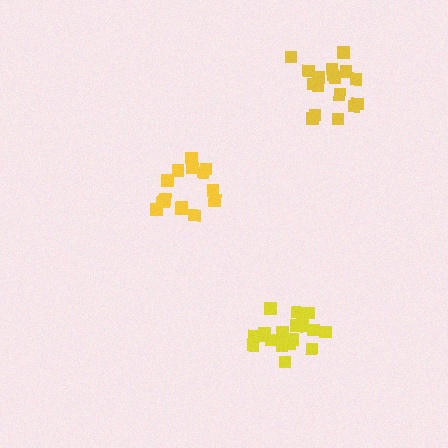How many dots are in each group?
Group 1: 19 dots, Group 2: 18 dots, Group 3: 15 dots (52 total).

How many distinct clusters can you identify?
There are 3 distinct clusters.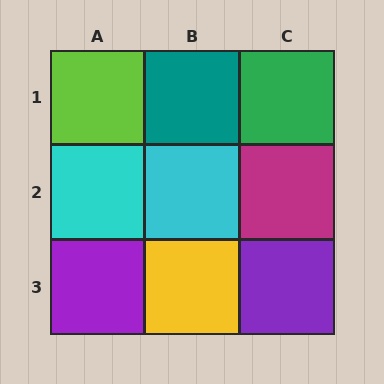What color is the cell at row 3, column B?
Yellow.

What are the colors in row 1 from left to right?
Lime, teal, green.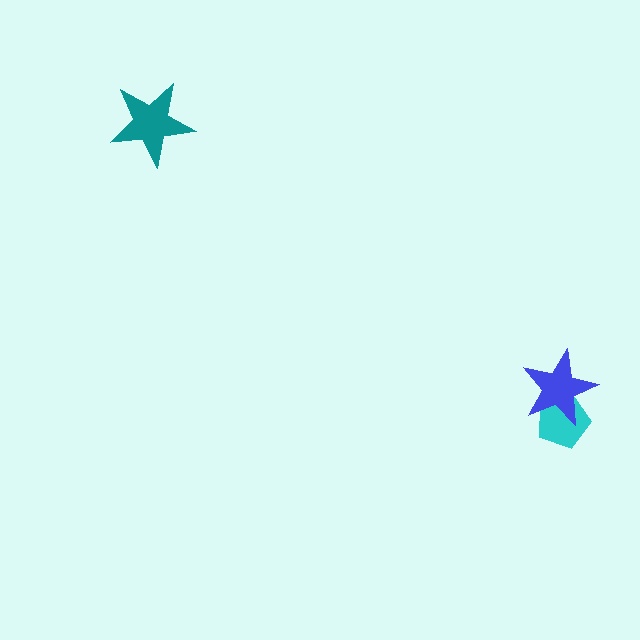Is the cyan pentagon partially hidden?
Yes, it is partially covered by another shape.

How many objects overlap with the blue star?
1 object overlaps with the blue star.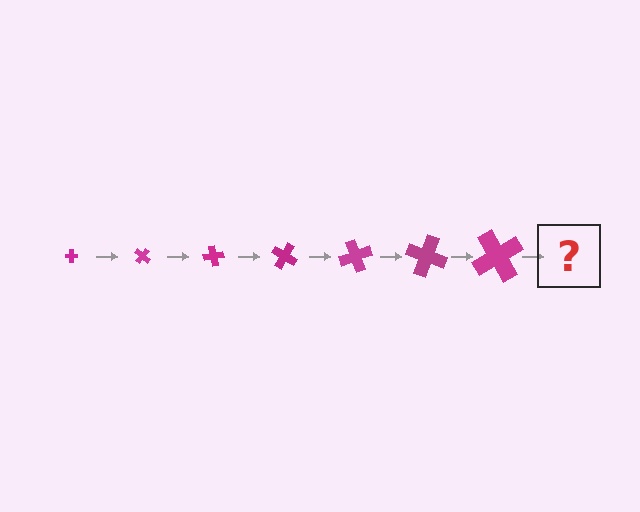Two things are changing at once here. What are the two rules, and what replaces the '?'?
The two rules are that the cross grows larger each step and it rotates 40 degrees each step. The '?' should be a cross, larger than the previous one and rotated 280 degrees from the start.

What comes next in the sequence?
The next element should be a cross, larger than the previous one and rotated 280 degrees from the start.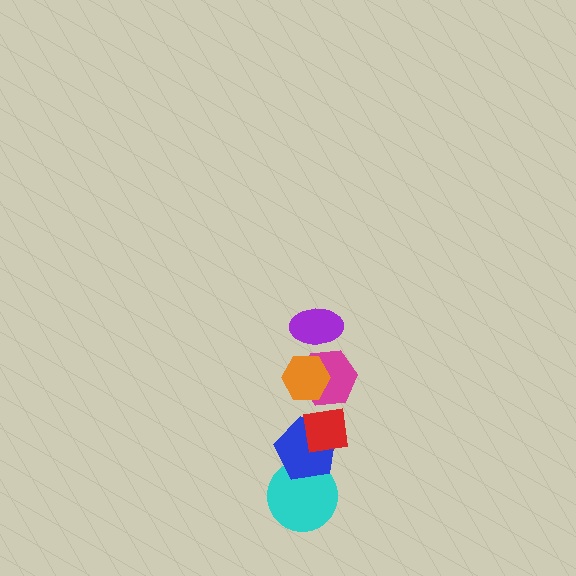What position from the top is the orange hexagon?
The orange hexagon is 2nd from the top.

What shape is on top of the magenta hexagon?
The orange hexagon is on top of the magenta hexagon.